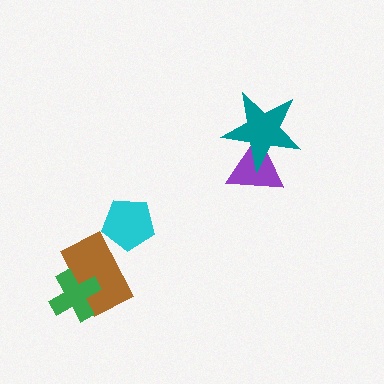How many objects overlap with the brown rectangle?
1 object overlaps with the brown rectangle.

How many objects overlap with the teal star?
1 object overlaps with the teal star.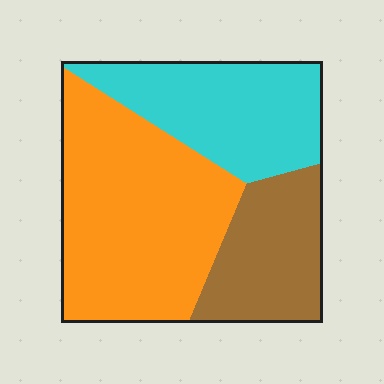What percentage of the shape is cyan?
Cyan covers about 30% of the shape.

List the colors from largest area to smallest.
From largest to smallest: orange, cyan, brown.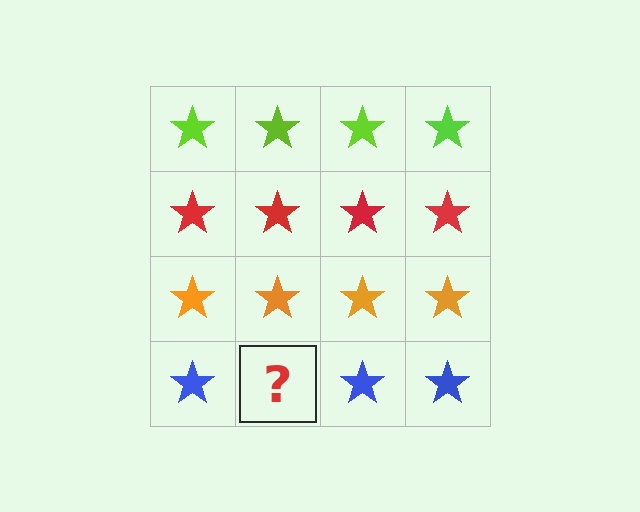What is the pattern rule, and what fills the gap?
The rule is that each row has a consistent color. The gap should be filled with a blue star.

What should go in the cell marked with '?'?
The missing cell should contain a blue star.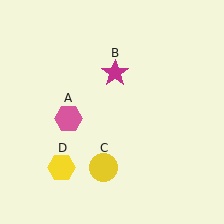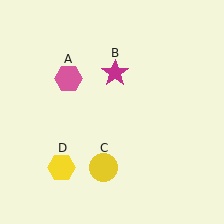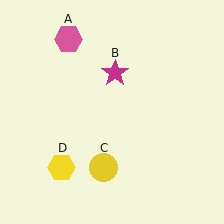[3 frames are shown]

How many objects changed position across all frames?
1 object changed position: pink hexagon (object A).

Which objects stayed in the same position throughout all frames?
Magenta star (object B) and yellow circle (object C) and yellow hexagon (object D) remained stationary.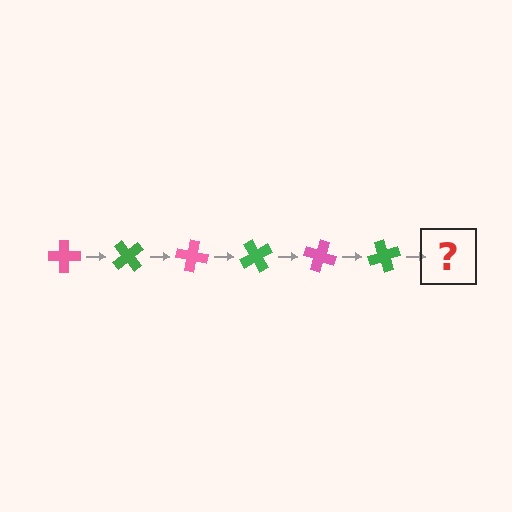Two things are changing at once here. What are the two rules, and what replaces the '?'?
The two rules are that it rotates 50 degrees each step and the color cycles through pink and green. The '?' should be a pink cross, rotated 300 degrees from the start.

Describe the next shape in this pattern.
It should be a pink cross, rotated 300 degrees from the start.